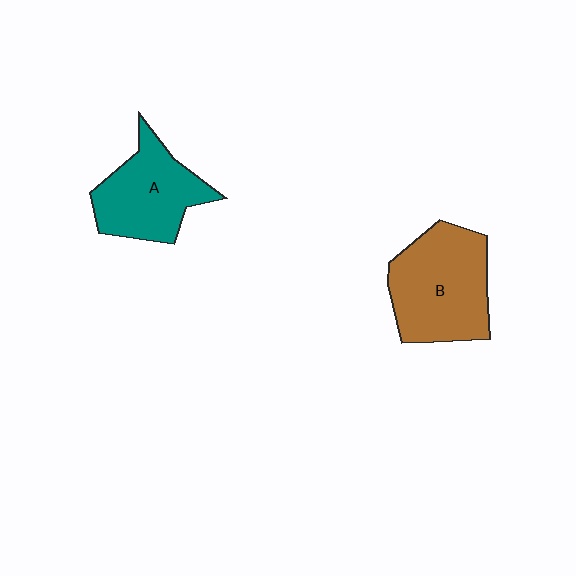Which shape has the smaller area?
Shape A (teal).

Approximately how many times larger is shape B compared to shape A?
Approximately 1.2 times.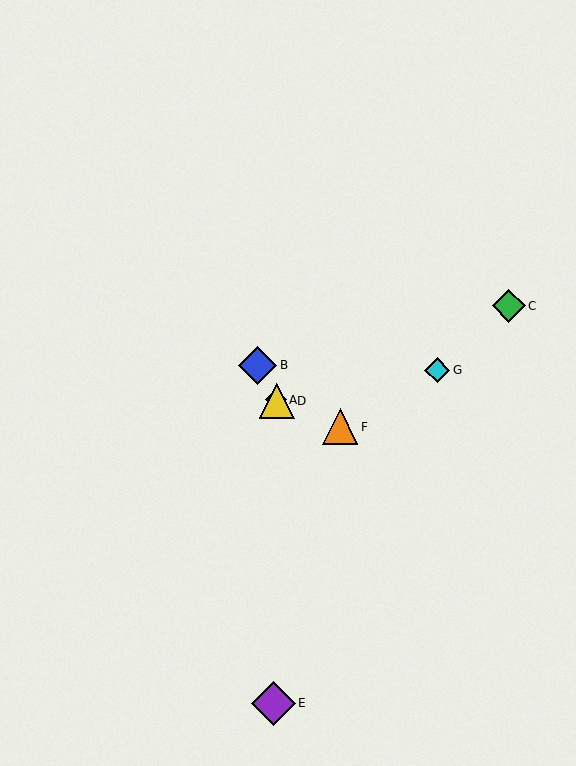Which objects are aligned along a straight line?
Objects A, B, D are aligned along a straight line.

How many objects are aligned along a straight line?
3 objects (A, B, D) are aligned along a straight line.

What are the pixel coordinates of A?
Object A is at (276, 400).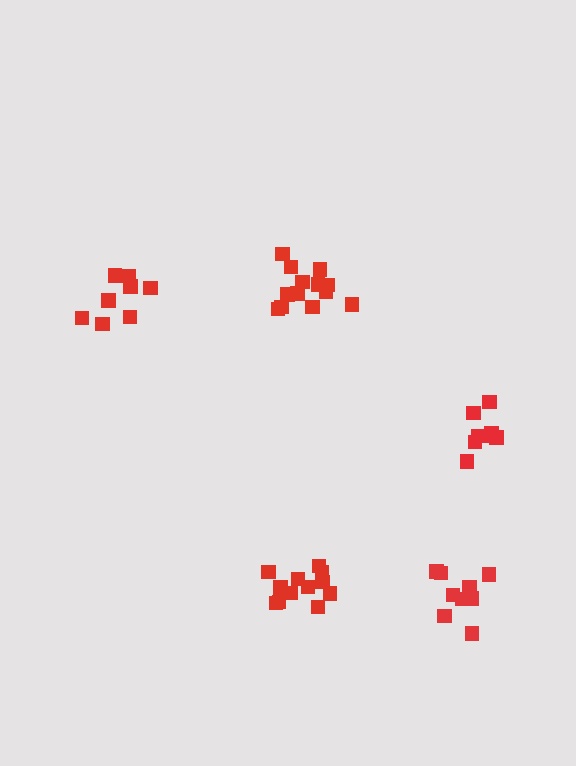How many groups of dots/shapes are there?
There are 5 groups.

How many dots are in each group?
Group 1: 8 dots, Group 2: 13 dots, Group 3: 12 dots, Group 4: 9 dots, Group 5: 8 dots (50 total).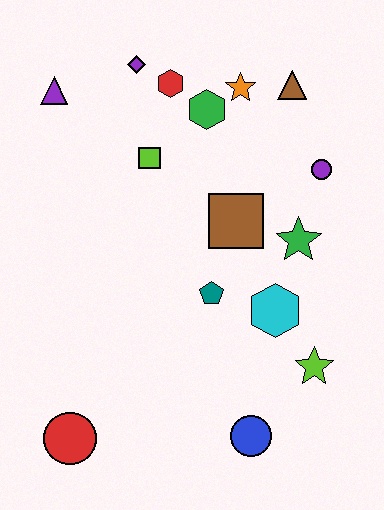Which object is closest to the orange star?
The green hexagon is closest to the orange star.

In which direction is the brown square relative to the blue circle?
The brown square is above the blue circle.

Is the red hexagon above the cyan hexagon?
Yes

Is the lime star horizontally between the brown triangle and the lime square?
No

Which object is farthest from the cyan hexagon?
The purple triangle is farthest from the cyan hexagon.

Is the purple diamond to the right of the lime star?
No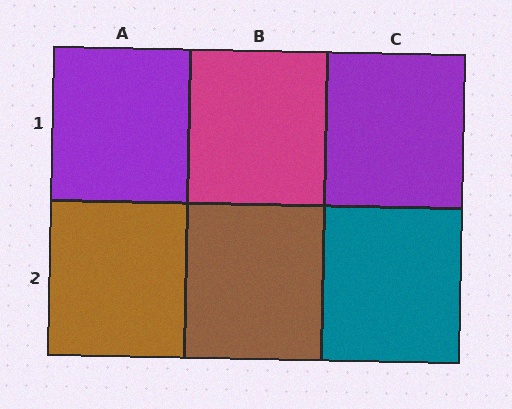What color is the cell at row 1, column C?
Purple.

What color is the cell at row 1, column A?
Purple.